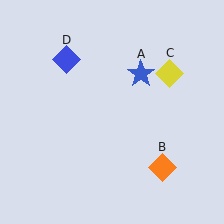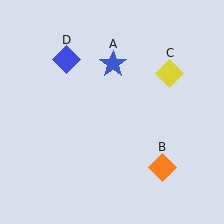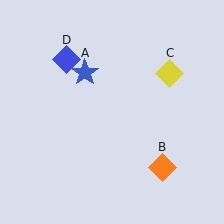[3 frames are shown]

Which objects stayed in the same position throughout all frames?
Orange diamond (object B) and yellow diamond (object C) and blue diamond (object D) remained stationary.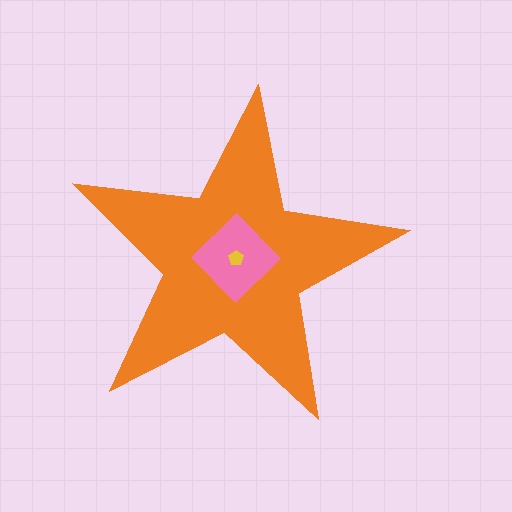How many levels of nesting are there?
3.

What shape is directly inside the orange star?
The pink diamond.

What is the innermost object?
The yellow pentagon.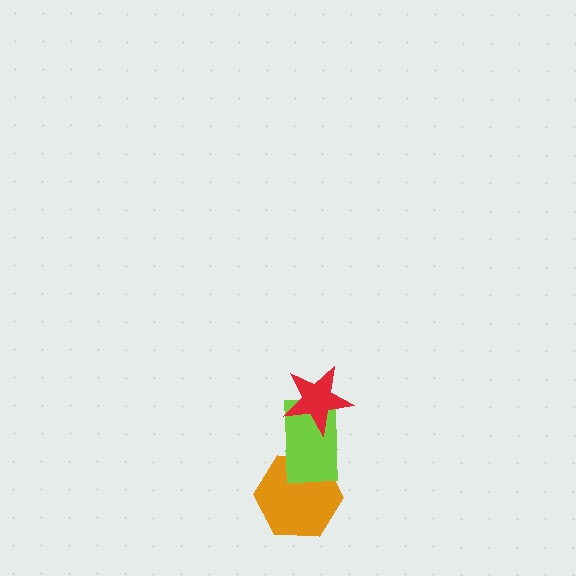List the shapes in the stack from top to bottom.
From top to bottom: the red star, the lime rectangle, the orange hexagon.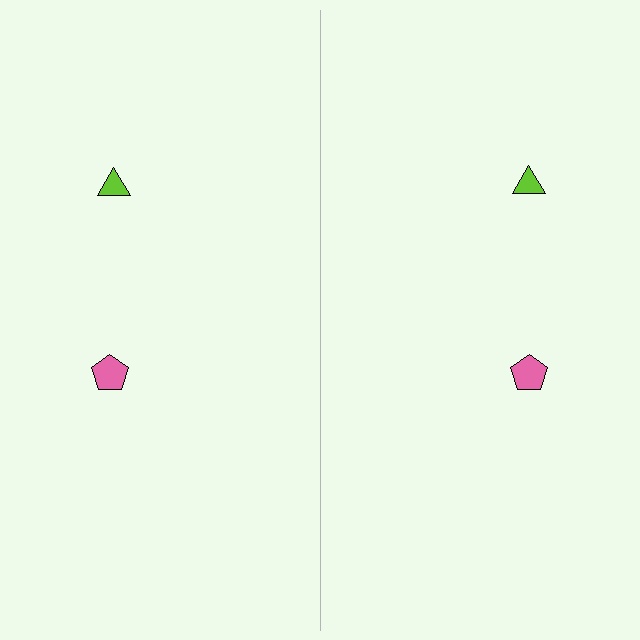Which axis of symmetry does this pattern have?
The pattern has a vertical axis of symmetry running through the center of the image.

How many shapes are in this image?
There are 4 shapes in this image.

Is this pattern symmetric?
Yes, this pattern has bilateral (reflection) symmetry.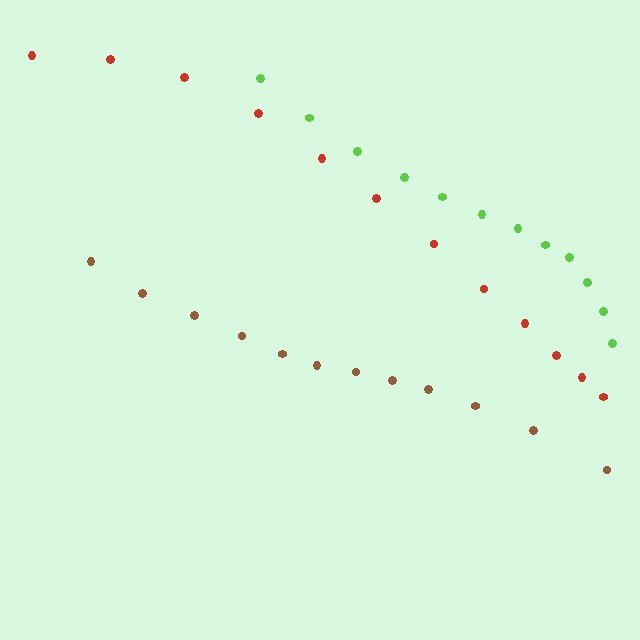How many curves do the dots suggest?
There are 3 distinct paths.